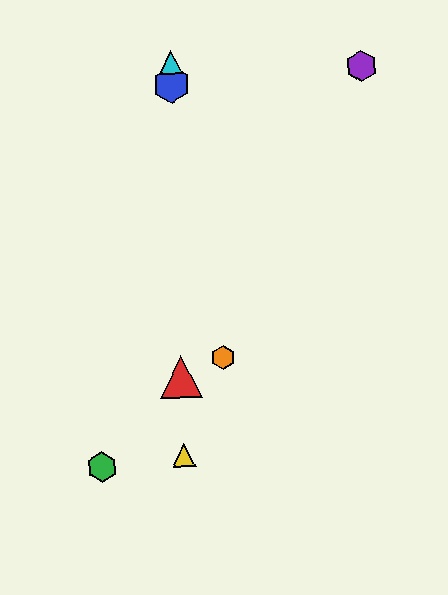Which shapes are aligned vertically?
The red triangle, the blue hexagon, the yellow triangle, the cyan triangle are aligned vertically.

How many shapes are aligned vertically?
4 shapes (the red triangle, the blue hexagon, the yellow triangle, the cyan triangle) are aligned vertically.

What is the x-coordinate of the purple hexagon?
The purple hexagon is at x≈361.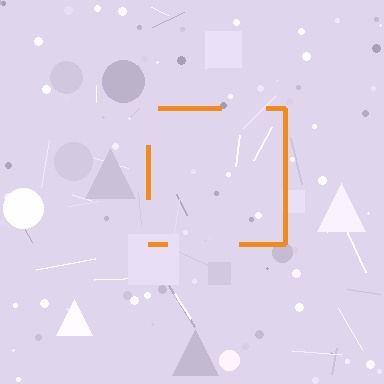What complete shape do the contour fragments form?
The contour fragments form a square.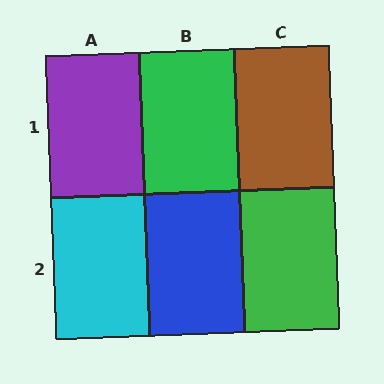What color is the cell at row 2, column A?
Cyan.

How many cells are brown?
1 cell is brown.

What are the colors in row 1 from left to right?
Purple, green, brown.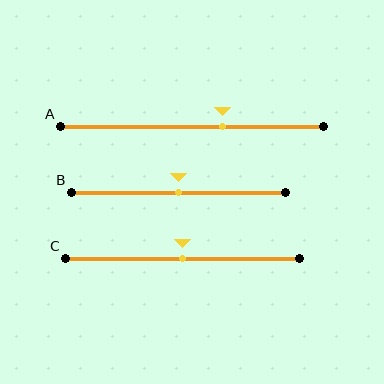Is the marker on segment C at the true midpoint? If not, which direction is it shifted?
Yes, the marker on segment C is at the true midpoint.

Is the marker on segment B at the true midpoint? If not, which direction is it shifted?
Yes, the marker on segment B is at the true midpoint.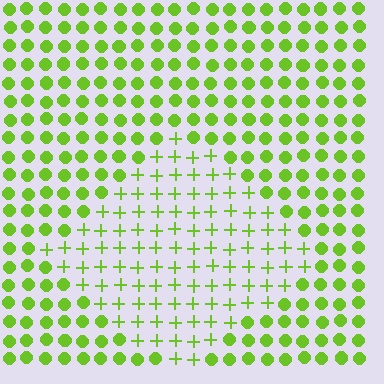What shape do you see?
I see a diamond.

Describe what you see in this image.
The image is filled with small lime elements arranged in a uniform grid. A diamond-shaped region contains plus signs, while the surrounding area contains circles. The boundary is defined purely by the change in element shape.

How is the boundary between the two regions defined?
The boundary is defined by a change in element shape: plus signs inside vs. circles outside. All elements share the same color and spacing.